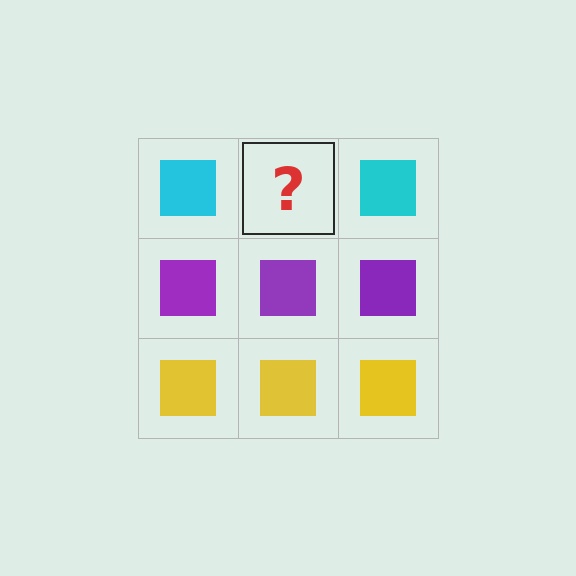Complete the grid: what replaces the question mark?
The question mark should be replaced with a cyan square.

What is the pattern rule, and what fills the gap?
The rule is that each row has a consistent color. The gap should be filled with a cyan square.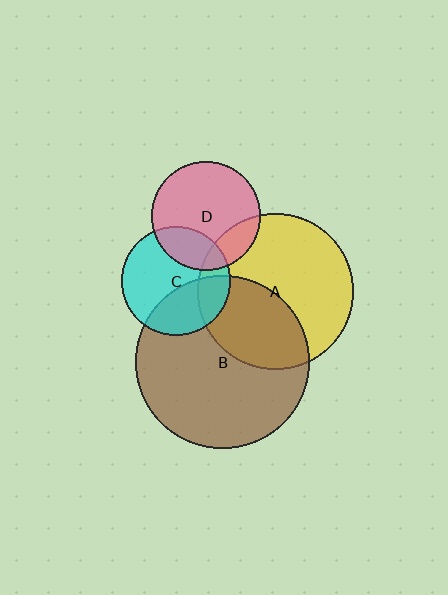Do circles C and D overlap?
Yes.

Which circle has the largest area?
Circle B (brown).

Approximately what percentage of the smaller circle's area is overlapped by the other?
Approximately 25%.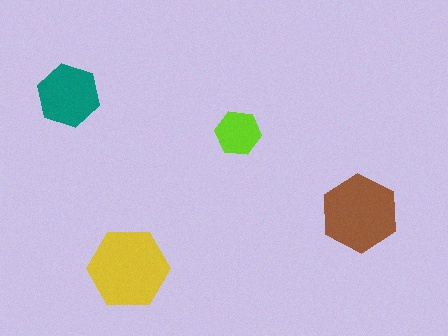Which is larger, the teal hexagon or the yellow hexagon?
The yellow one.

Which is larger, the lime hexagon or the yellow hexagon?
The yellow one.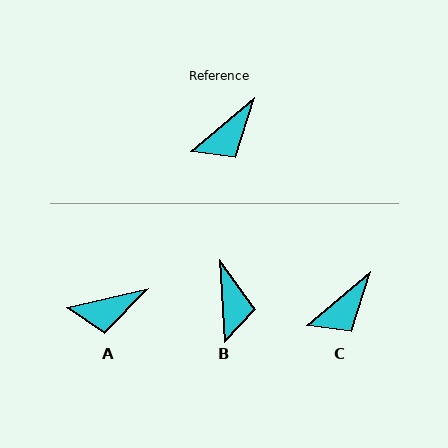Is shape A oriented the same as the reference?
No, it is off by about 27 degrees.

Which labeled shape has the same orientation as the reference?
C.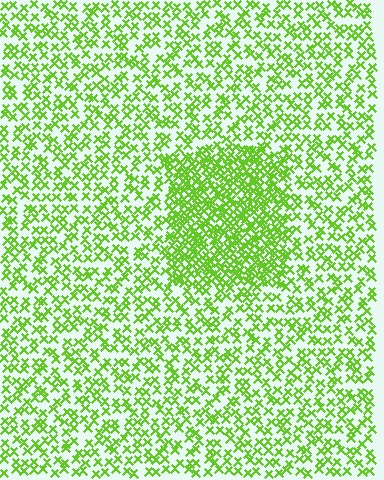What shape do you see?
I see a rectangle.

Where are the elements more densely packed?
The elements are more densely packed inside the rectangle boundary.